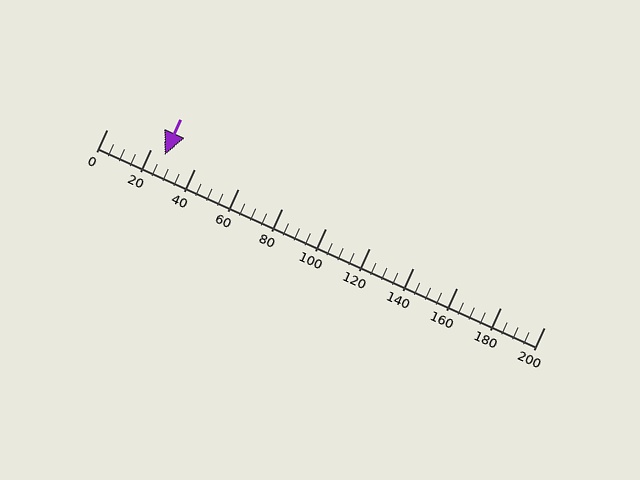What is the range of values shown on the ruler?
The ruler shows values from 0 to 200.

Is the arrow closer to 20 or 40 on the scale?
The arrow is closer to 20.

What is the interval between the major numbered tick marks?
The major tick marks are spaced 20 units apart.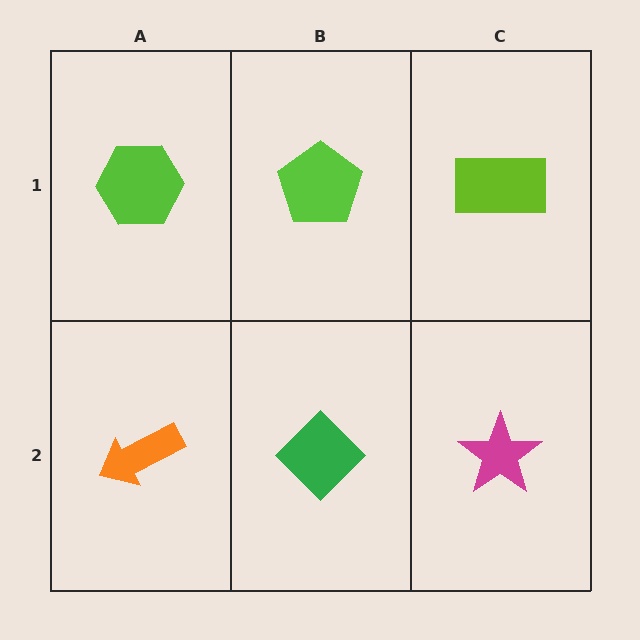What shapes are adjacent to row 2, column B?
A lime pentagon (row 1, column B), an orange arrow (row 2, column A), a magenta star (row 2, column C).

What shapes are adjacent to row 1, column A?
An orange arrow (row 2, column A), a lime pentagon (row 1, column B).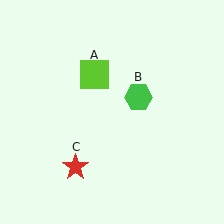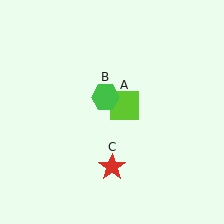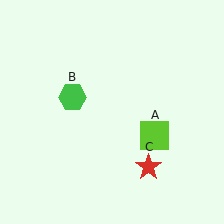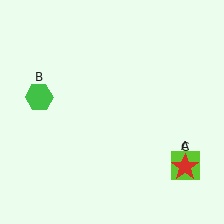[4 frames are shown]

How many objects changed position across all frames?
3 objects changed position: lime square (object A), green hexagon (object B), red star (object C).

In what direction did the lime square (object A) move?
The lime square (object A) moved down and to the right.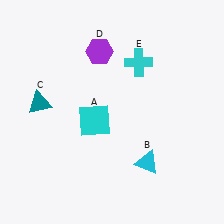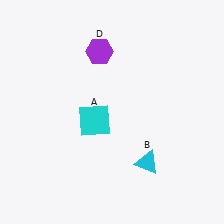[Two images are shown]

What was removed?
The teal triangle (C), the cyan cross (E) were removed in Image 2.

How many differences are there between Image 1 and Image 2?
There are 2 differences between the two images.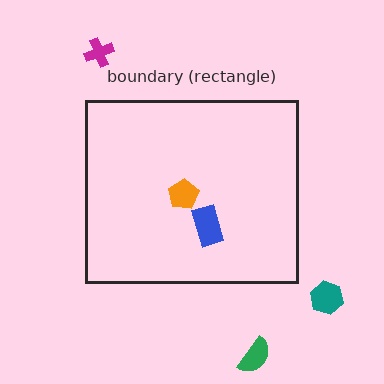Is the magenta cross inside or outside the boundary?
Outside.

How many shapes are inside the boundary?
2 inside, 3 outside.